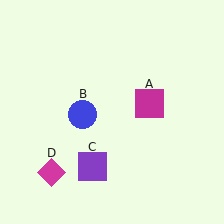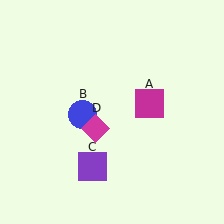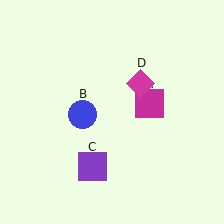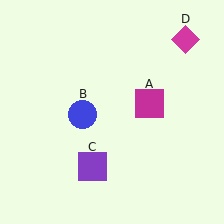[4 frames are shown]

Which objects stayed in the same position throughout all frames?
Magenta square (object A) and blue circle (object B) and purple square (object C) remained stationary.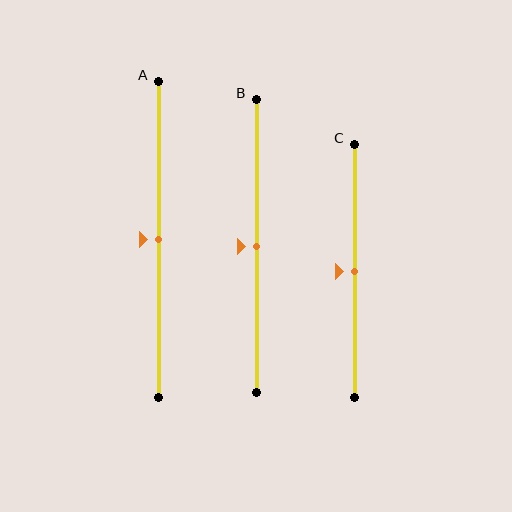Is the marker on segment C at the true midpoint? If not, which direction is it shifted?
Yes, the marker on segment C is at the true midpoint.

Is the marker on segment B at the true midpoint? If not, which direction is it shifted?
Yes, the marker on segment B is at the true midpoint.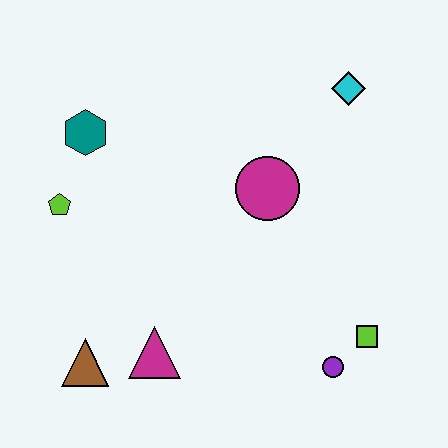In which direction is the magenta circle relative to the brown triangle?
The magenta circle is to the right of the brown triangle.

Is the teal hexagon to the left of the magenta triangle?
Yes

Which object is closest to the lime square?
The purple circle is closest to the lime square.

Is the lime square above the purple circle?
Yes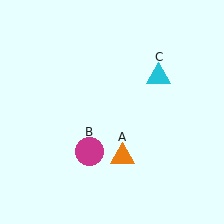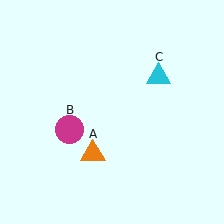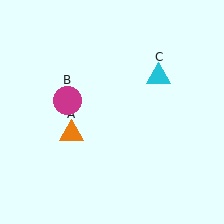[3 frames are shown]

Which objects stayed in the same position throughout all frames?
Cyan triangle (object C) remained stationary.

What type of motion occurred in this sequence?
The orange triangle (object A), magenta circle (object B) rotated clockwise around the center of the scene.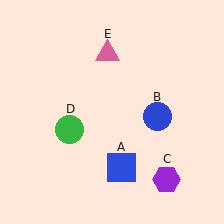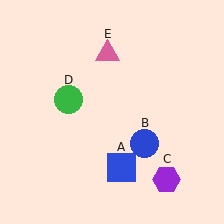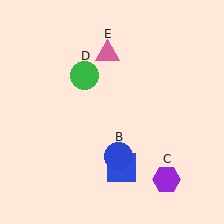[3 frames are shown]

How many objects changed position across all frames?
2 objects changed position: blue circle (object B), green circle (object D).